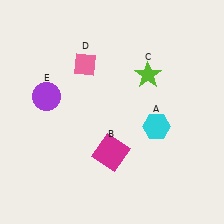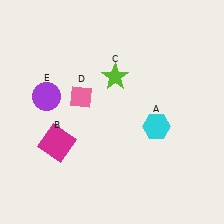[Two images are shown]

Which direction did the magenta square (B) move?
The magenta square (B) moved left.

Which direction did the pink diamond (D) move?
The pink diamond (D) moved down.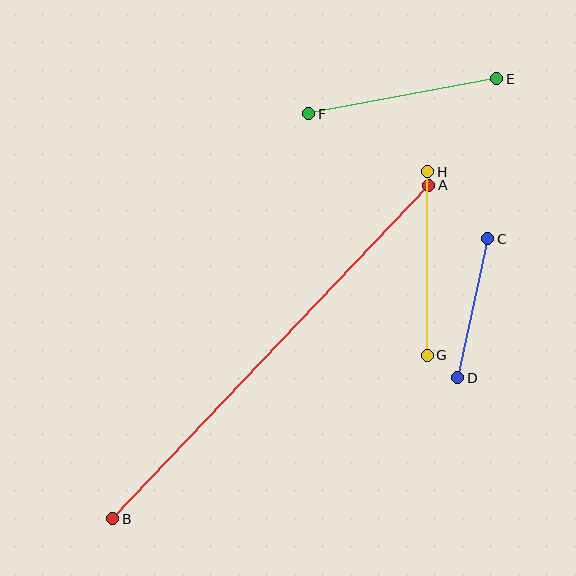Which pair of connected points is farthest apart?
Points A and B are farthest apart.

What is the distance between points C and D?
The distance is approximately 143 pixels.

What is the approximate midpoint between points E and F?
The midpoint is at approximately (403, 96) pixels.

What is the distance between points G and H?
The distance is approximately 184 pixels.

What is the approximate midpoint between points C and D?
The midpoint is at approximately (473, 308) pixels.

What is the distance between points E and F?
The distance is approximately 191 pixels.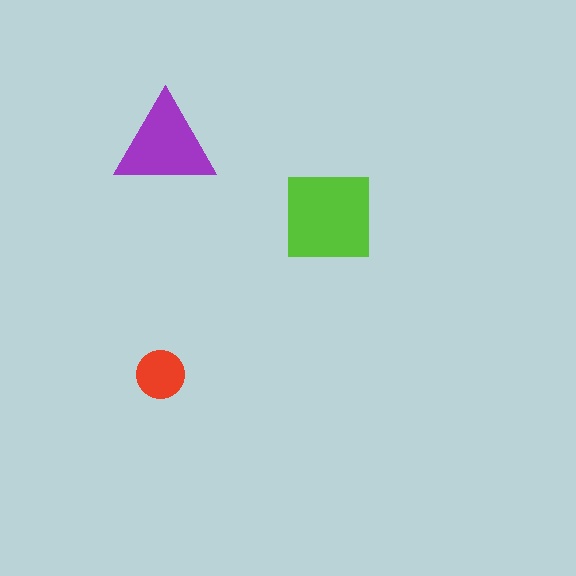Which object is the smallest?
The red circle.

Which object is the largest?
The lime square.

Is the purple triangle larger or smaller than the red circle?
Larger.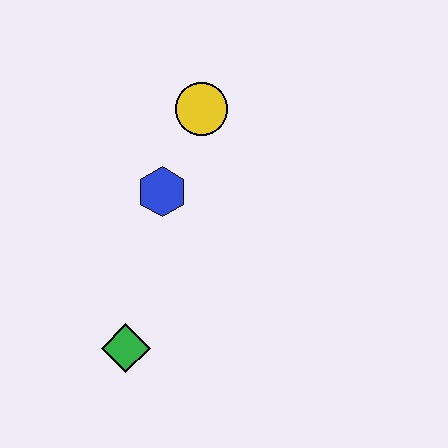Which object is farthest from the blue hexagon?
The green diamond is farthest from the blue hexagon.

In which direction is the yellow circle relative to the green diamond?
The yellow circle is above the green diamond.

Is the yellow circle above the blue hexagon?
Yes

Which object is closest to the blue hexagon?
The yellow circle is closest to the blue hexagon.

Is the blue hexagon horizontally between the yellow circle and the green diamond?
Yes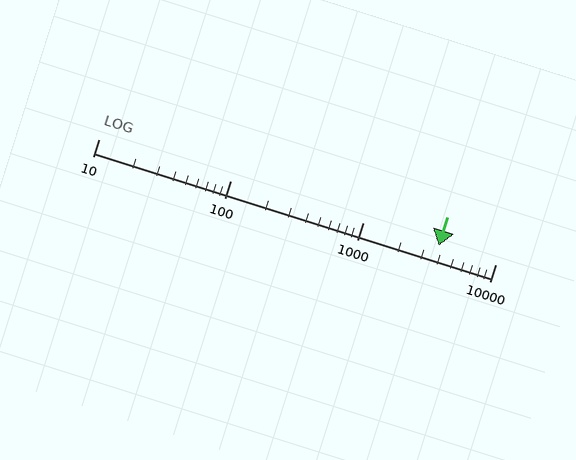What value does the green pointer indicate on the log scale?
The pointer indicates approximately 3700.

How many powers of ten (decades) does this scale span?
The scale spans 3 decades, from 10 to 10000.